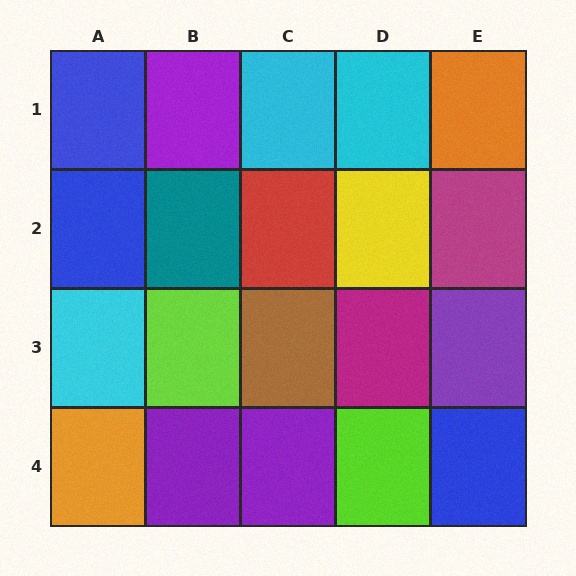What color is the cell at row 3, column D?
Magenta.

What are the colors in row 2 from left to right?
Blue, teal, red, yellow, magenta.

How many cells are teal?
1 cell is teal.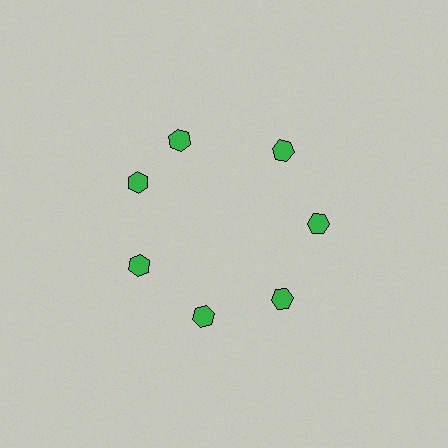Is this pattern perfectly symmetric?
No. The 7 green hexagons are arranged in a ring, but one element near the 12 o'clock position is rotated out of alignment along the ring, breaking the 7-fold rotational symmetry.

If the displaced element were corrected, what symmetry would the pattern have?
It would have 7-fold rotational symmetry — the pattern would map onto itself every 51 degrees.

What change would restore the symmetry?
The symmetry would be restored by rotating it back into even spacing with its neighbors so that all 7 hexagons sit at equal angles and equal distance from the center.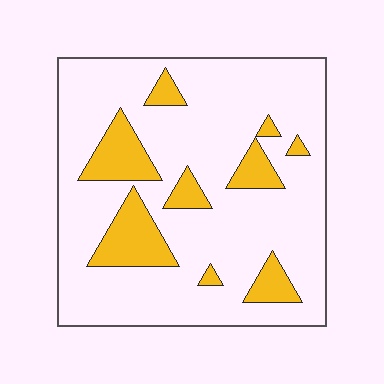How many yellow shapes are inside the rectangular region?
9.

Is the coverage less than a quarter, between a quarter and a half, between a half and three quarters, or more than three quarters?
Less than a quarter.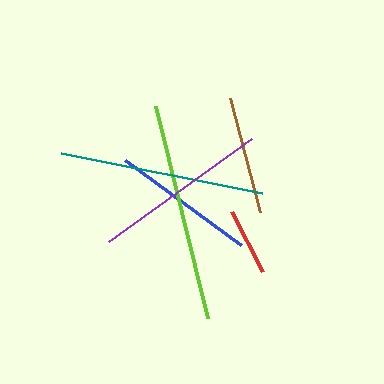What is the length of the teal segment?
The teal segment is approximately 205 pixels long.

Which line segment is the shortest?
The red line is the shortest at approximately 68 pixels.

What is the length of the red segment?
The red segment is approximately 68 pixels long.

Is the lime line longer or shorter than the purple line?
The lime line is longer than the purple line.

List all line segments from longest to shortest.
From longest to shortest: lime, teal, purple, blue, brown, red.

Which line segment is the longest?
The lime line is the longest at approximately 218 pixels.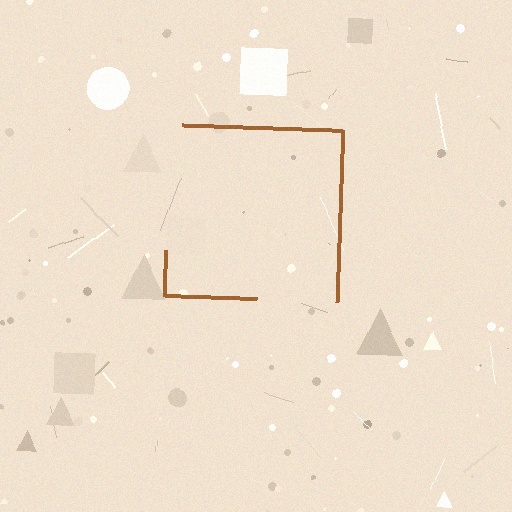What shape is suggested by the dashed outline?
The dashed outline suggests a square.